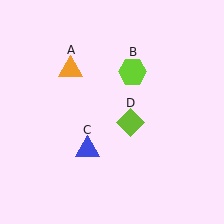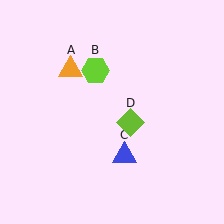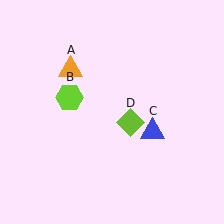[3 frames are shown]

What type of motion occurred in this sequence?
The lime hexagon (object B), blue triangle (object C) rotated counterclockwise around the center of the scene.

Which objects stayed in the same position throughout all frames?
Orange triangle (object A) and lime diamond (object D) remained stationary.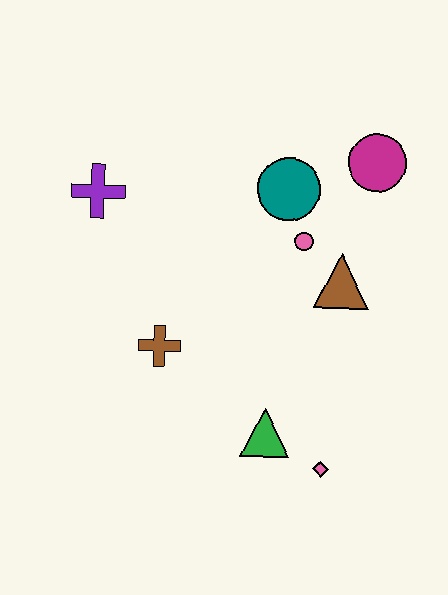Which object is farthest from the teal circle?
The pink diamond is farthest from the teal circle.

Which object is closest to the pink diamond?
The green triangle is closest to the pink diamond.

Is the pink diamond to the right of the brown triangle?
No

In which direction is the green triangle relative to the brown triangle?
The green triangle is below the brown triangle.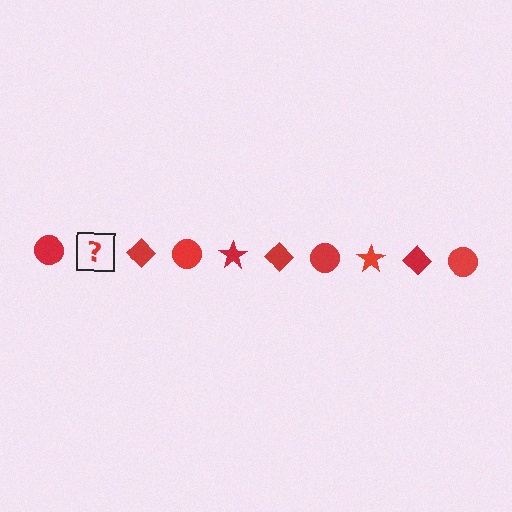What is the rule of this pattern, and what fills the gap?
The rule is that the pattern cycles through circle, star, diamond shapes in red. The gap should be filled with a red star.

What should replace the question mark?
The question mark should be replaced with a red star.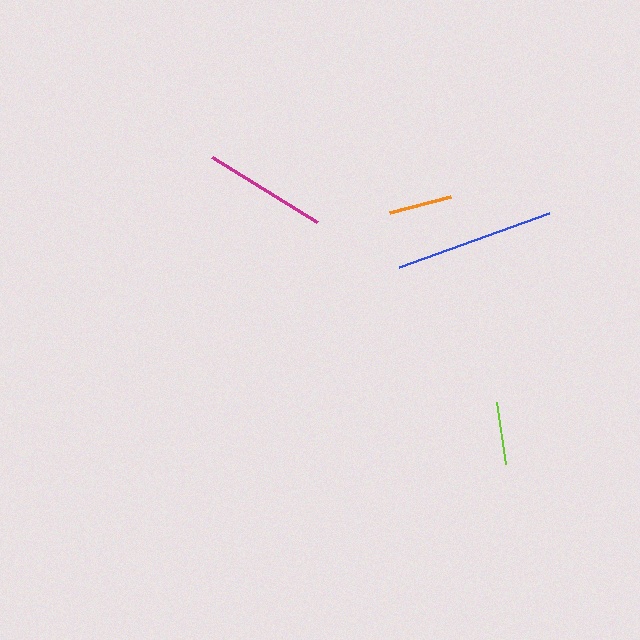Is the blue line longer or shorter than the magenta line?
The blue line is longer than the magenta line.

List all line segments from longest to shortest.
From longest to shortest: blue, magenta, orange, lime.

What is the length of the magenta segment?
The magenta segment is approximately 124 pixels long.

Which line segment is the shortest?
The lime line is the shortest at approximately 63 pixels.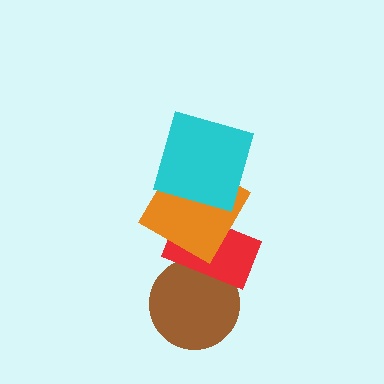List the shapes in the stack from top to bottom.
From top to bottom: the cyan square, the orange diamond, the red rectangle, the brown circle.